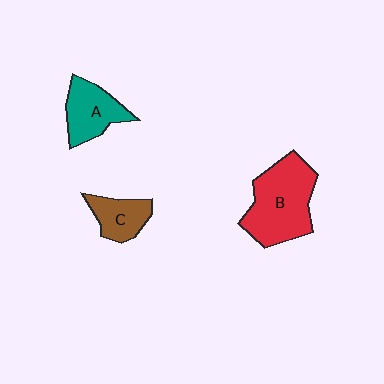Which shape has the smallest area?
Shape C (brown).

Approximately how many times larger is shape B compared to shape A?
Approximately 1.7 times.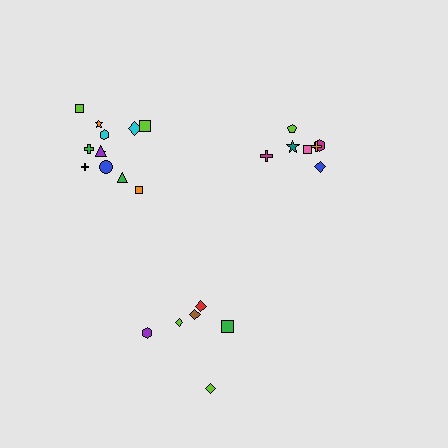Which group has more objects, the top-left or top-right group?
The top-left group.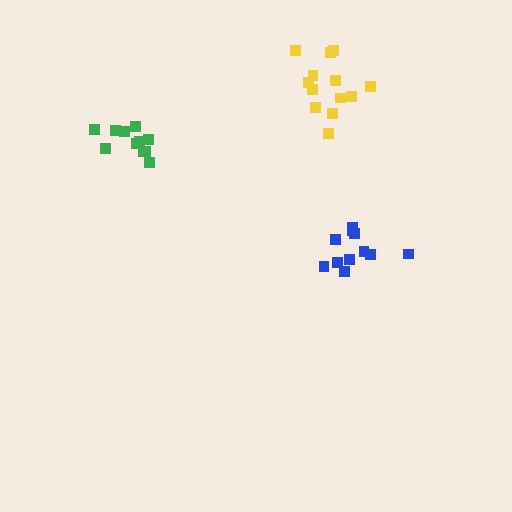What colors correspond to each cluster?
The clusters are colored: blue, green, yellow.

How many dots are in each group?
Group 1: 11 dots, Group 2: 11 dots, Group 3: 13 dots (35 total).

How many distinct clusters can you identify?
There are 3 distinct clusters.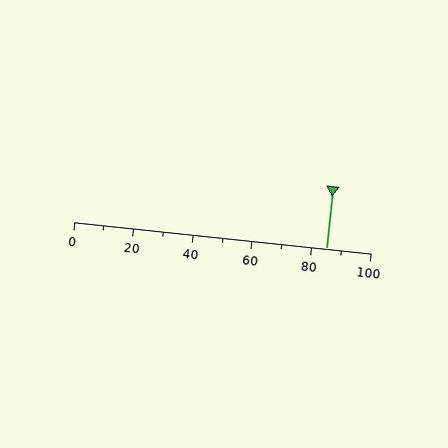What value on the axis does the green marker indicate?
The marker indicates approximately 85.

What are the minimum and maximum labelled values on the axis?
The axis runs from 0 to 100.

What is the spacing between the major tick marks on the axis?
The major ticks are spaced 20 apart.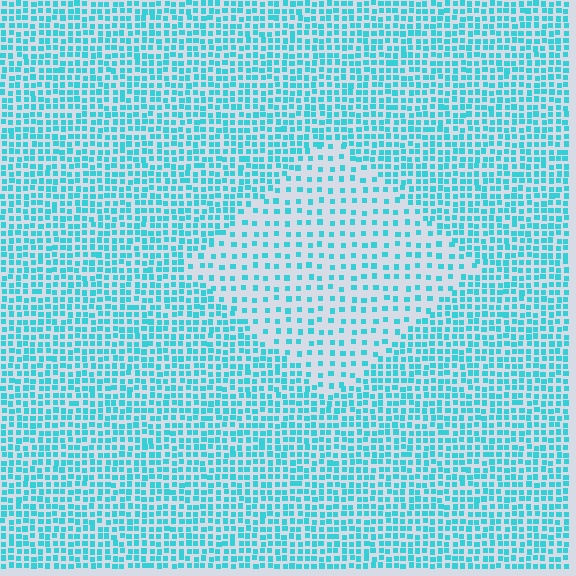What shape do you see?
I see a diamond.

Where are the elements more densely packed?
The elements are more densely packed outside the diamond boundary.